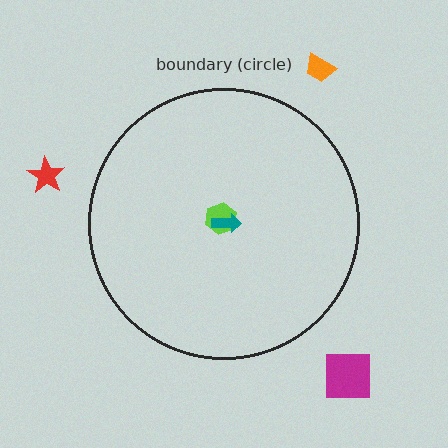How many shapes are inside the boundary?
2 inside, 3 outside.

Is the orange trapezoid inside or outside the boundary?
Outside.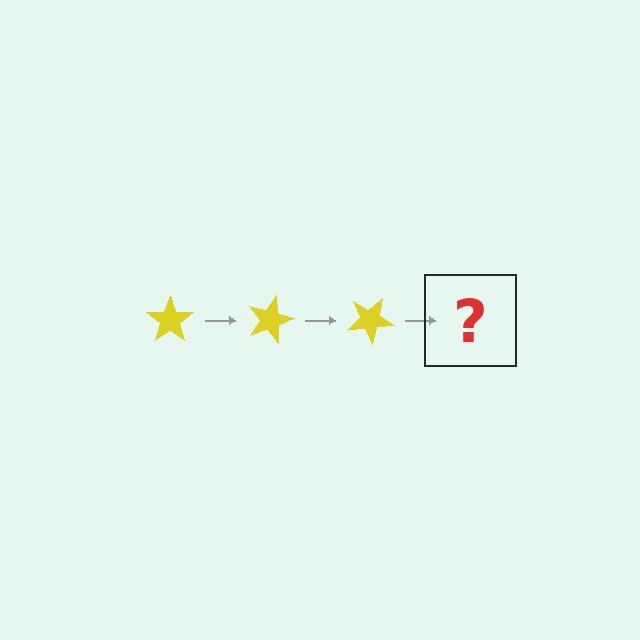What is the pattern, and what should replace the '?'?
The pattern is that the star rotates 15 degrees each step. The '?' should be a yellow star rotated 45 degrees.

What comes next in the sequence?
The next element should be a yellow star rotated 45 degrees.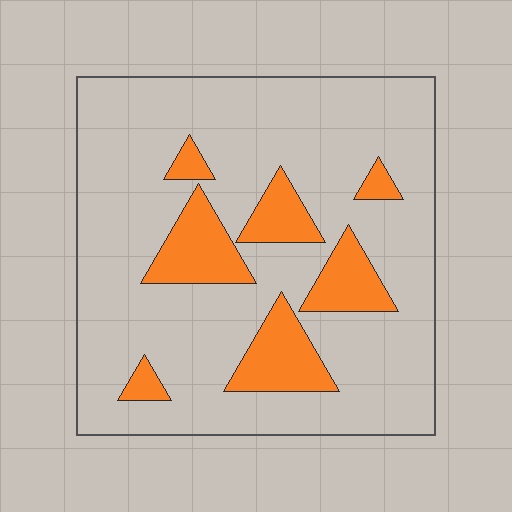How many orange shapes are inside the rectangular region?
7.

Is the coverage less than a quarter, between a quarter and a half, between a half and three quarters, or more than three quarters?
Less than a quarter.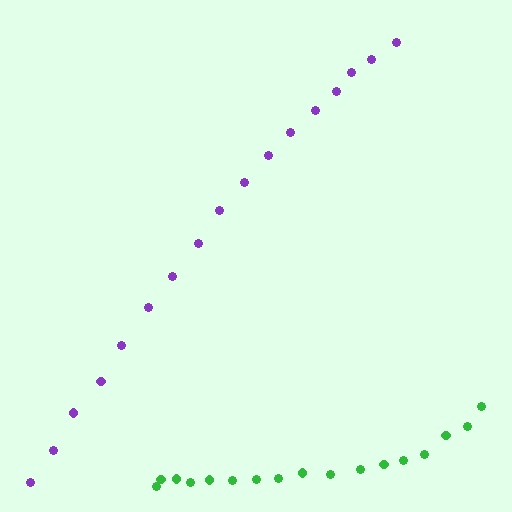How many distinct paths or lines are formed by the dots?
There are 2 distinct paths.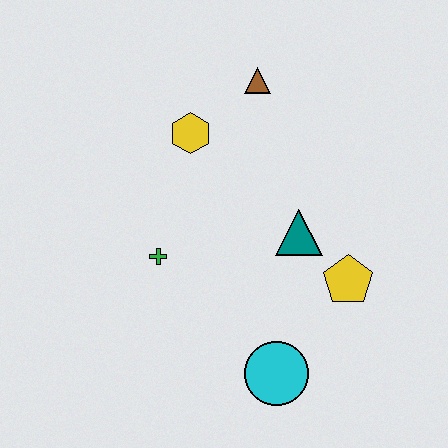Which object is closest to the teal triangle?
The yellow pentagon is closest to the teal triangle.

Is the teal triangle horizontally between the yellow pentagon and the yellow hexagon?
Yes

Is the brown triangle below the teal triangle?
No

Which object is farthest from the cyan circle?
The brown triangle is farthest from the cyan circle.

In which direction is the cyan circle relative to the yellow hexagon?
The cyan circle is below the yellow hexagon.